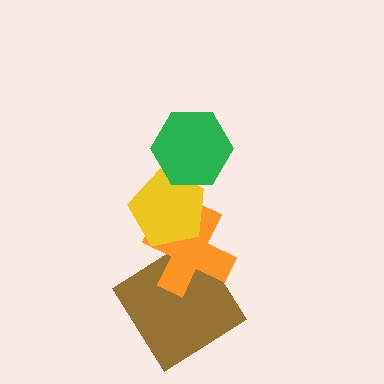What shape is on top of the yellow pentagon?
The green hexagon is on top of the yellow pentagon.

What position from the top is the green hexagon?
The green hexagon is 1st from the top.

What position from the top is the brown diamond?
The brown diamond is 4th from the top.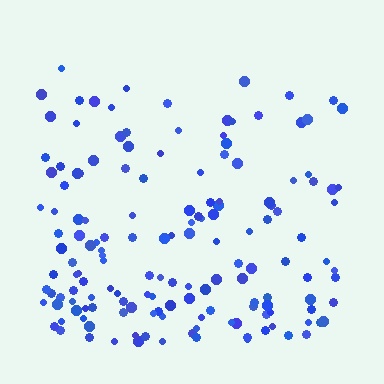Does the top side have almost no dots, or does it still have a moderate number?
Still a moderate number, just noticeably fewer than the bottom.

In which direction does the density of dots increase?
From top to bottom, with the bottom side densest.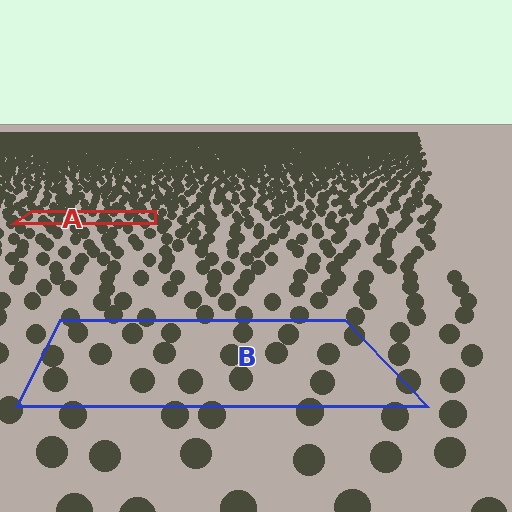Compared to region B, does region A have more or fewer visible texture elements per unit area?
Region A has more texture elements per unit area — they are packed more densely because it is farther away.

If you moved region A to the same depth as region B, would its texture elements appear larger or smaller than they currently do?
They would appear larger. At a closer depth, the same texture elements are projected at a bigger on-screen size.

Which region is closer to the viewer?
Region B is closer. The texture elements there are larger and more spread out.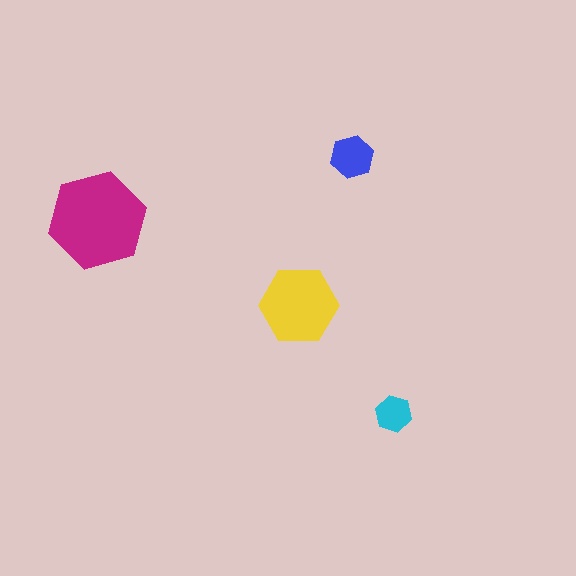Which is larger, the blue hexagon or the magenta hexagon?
The magenta one.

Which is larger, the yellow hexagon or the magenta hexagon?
The magenta one.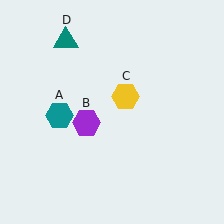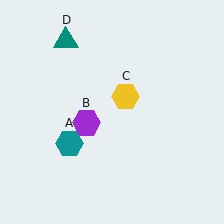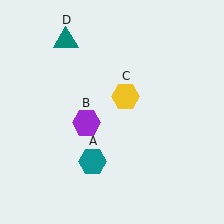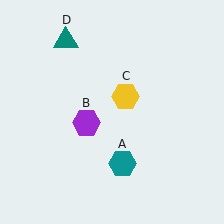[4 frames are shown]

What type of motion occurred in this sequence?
The teal hexagon (object A) rotated counterclockwise around the center of the scene.